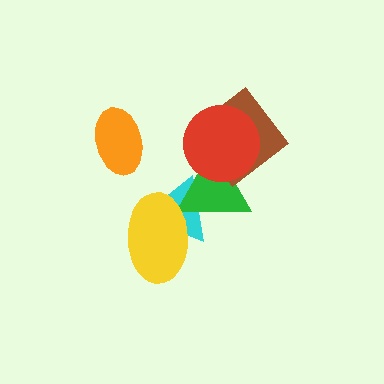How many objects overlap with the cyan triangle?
2 objects overlap with the cyan triangle.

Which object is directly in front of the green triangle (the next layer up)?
The brown diamond is directly in front of the green triangle.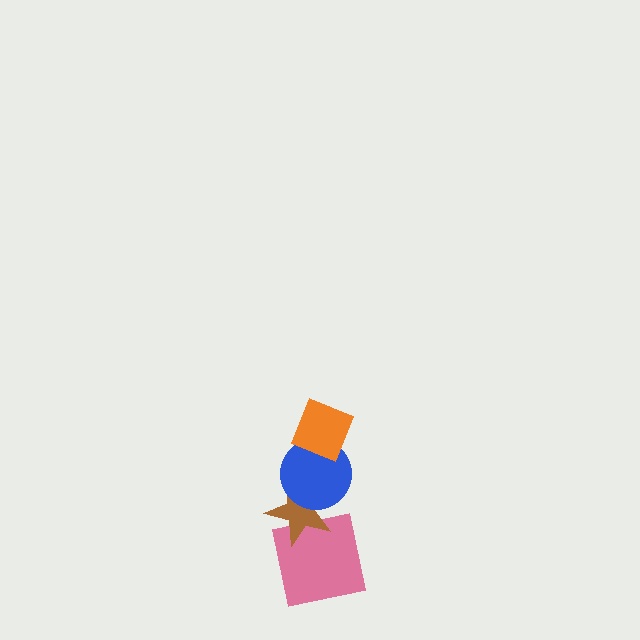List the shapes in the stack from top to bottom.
From top to bottom: the orange diamond, the blue circle, the brown star, the pink square.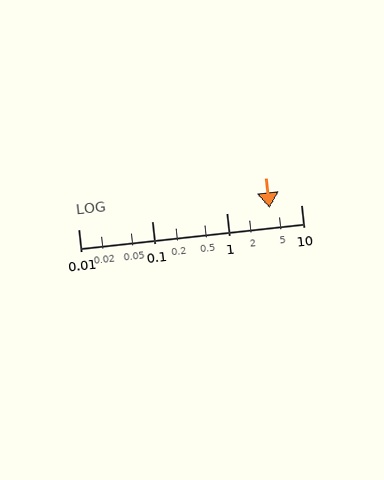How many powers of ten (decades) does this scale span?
The scale spans 3 decades, from 0.01 to 10.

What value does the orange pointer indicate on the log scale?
The pointer indicates approximately 3.8.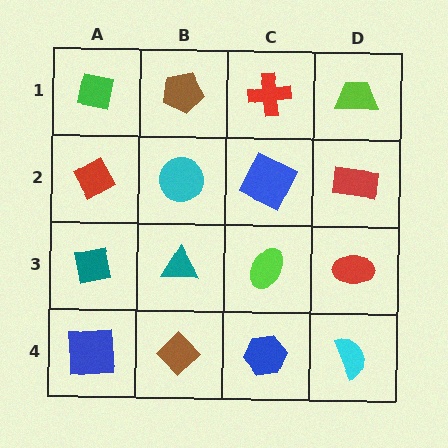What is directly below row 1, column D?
A red rectangle.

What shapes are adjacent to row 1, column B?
A cyan circle (row 2, column B), a green square (row 1, column A), a red cross (row 1, column C).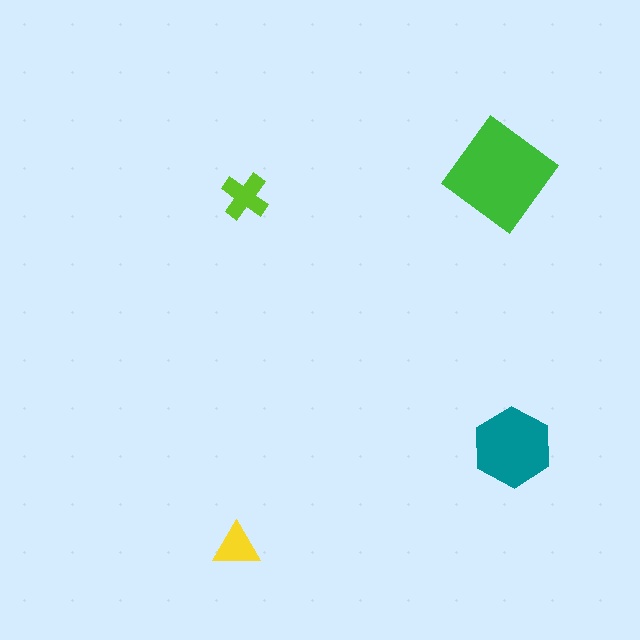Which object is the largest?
The green diamond.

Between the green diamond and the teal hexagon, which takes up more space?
The green diamond.